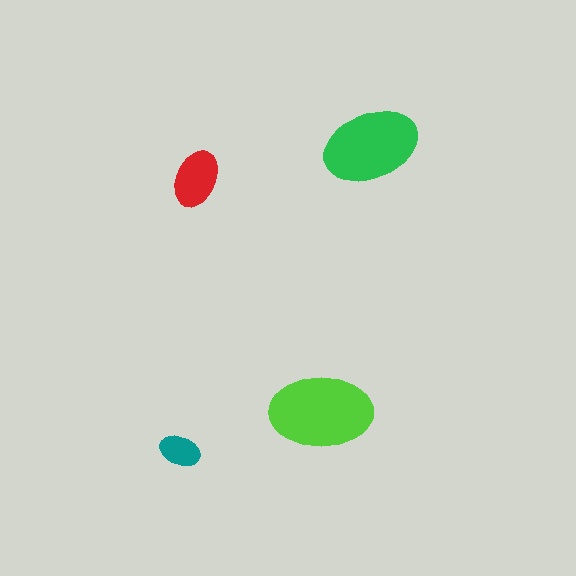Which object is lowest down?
The teal ellipse is bottommost.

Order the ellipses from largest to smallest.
the lime one, the green one, the red one, the teal one.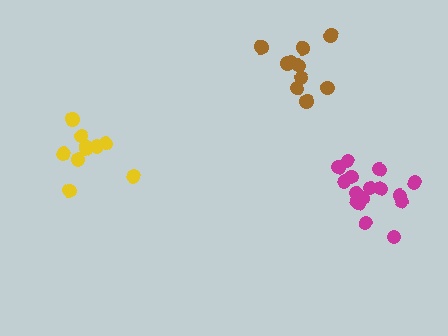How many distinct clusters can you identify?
There are 3 distinct clusters.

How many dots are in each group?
Group 1: 10 dots, Group 2: 16 dots, Group 3: 10 dots (36 total).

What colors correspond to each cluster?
The clusters are colored: brown, magenta, yellow.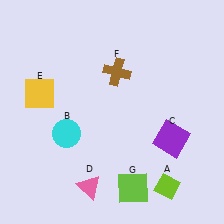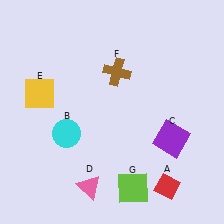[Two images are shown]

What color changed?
The diamond (A) changed from lime in Image 1 to red in Image 2.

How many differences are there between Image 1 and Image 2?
There is 1 difference between the two images.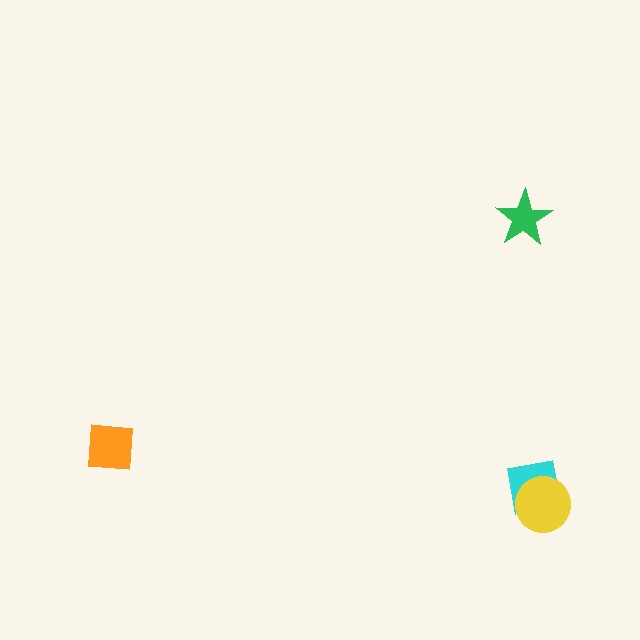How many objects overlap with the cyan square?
1 object overlaps with the cyan square.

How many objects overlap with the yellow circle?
1 object overlaps with the yellow circle.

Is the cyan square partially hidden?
Yes, it is partially covered by another shape.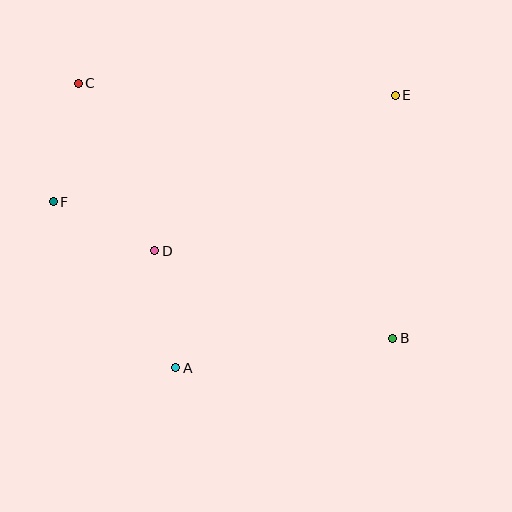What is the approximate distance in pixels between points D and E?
The distance between D and E is approximately 286 pixels.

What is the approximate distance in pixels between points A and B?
The distance between A and B is approximately 219 pixels.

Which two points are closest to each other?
Points D and F are closest to each other.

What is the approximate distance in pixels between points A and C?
The distance between A and C is approximately 301 pixels.